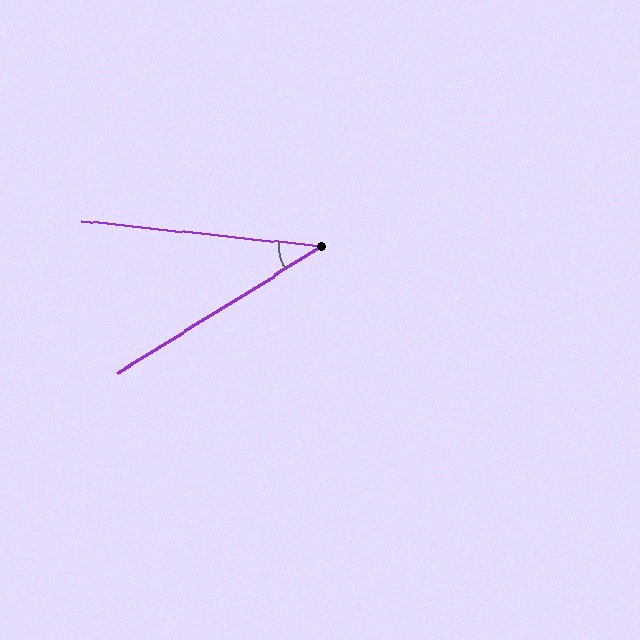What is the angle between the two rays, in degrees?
Approximately 38 degrees.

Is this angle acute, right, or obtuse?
It is acute.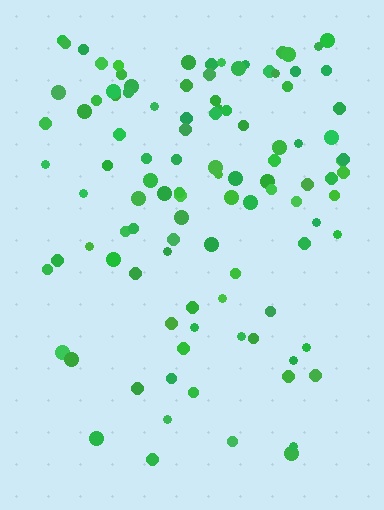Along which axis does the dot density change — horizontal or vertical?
Vertical.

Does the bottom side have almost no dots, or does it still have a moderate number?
Still a moderate number, just noticeably fewer than the top.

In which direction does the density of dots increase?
From bottom to top, with the top side densest.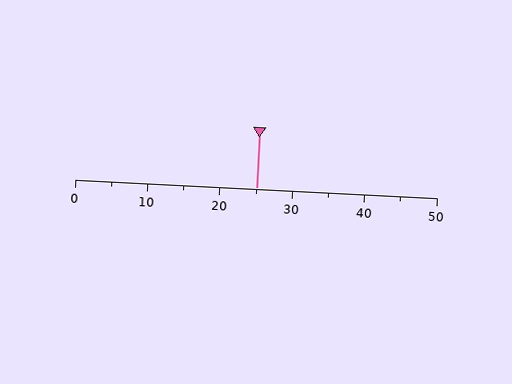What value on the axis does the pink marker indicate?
The marker indicates approximately 25.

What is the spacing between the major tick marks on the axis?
The major ticks are spaced 10 apart.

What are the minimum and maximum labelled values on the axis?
The axis runs from 0 to 50.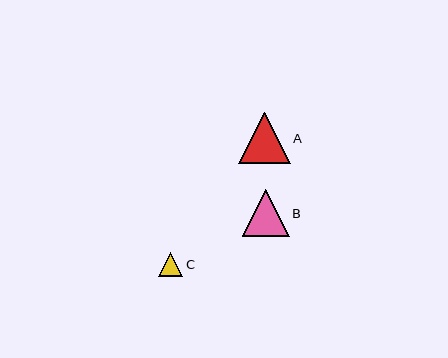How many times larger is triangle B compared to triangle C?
Triangle B is approximately 2.0 times the size of triangle C.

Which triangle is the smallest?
Triangle C is the smallest with a size of approximately 24 pixels.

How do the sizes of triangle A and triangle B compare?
Triangle A and triangle B are approximately the same size.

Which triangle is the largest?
Triangle A is the largest with a size of approximately 51 pixels.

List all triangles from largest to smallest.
From largest to smallest: A, B, C.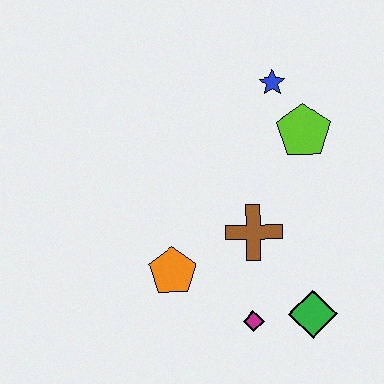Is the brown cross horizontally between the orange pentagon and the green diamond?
Yes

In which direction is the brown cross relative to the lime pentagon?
The brown cross is below the lime pentagon.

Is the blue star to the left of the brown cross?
No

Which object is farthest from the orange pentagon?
The blue star is farthest from the orange pentagon.